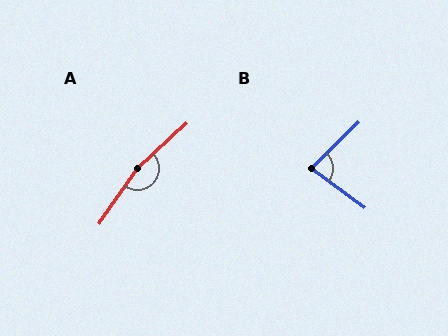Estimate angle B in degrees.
Approximately 81 degrees.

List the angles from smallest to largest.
B (81°), A (167°).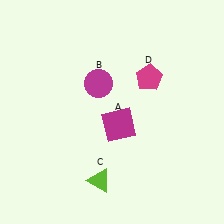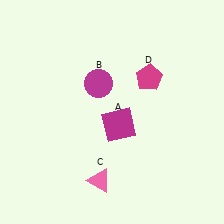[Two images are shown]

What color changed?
The triangle (C) changed from lime in Image 1 to pink in Image 2.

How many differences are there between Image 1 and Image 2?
There is 1 difference between the two images.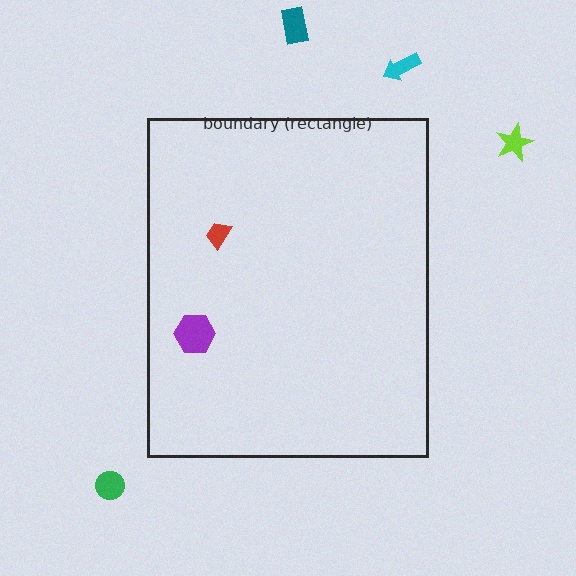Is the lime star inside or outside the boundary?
Outside.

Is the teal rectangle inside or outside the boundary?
Outside.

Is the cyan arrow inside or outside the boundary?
Outside.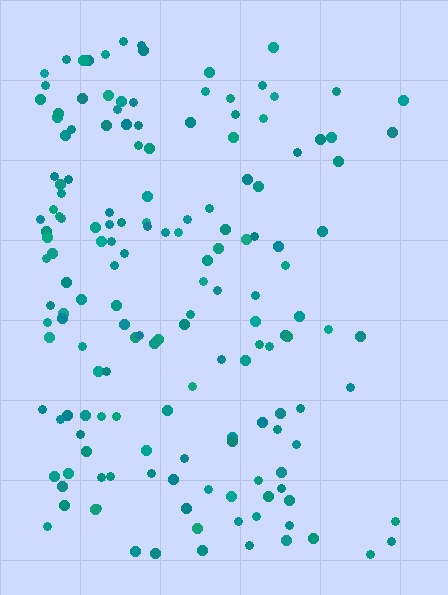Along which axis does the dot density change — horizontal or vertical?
Horizontal.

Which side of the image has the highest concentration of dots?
The left.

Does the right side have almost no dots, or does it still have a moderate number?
Still a moderate number, just noticeably fewer than the left.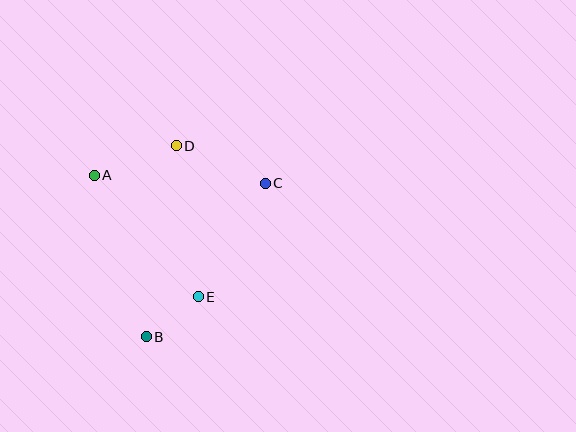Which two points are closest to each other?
Points B and E are closest to each other.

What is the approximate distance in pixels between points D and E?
The distance between D and E is approximately 152 pixels.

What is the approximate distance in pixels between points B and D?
The distance between B and D is approximately 193 pixels.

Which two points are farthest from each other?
Points B and C are farthest from each other.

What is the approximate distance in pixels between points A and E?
The distance between A and E is approximately 160 pixels.